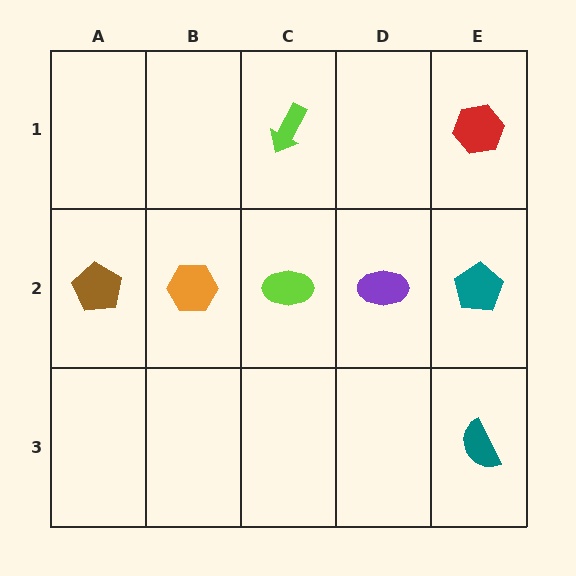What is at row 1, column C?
A lime arrow.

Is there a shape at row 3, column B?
No, that cell is empty.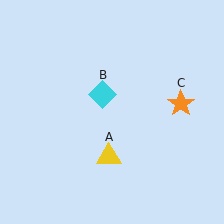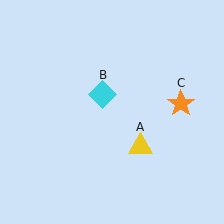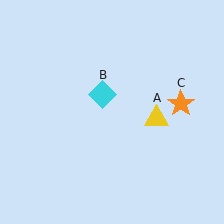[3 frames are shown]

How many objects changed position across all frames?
1 object changed position: yellow triangle (object A).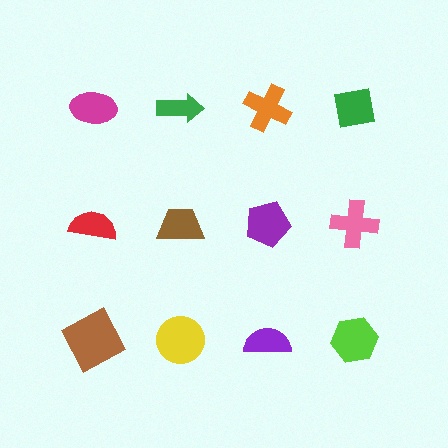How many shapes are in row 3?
4 shapes.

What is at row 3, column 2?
A yellow circle.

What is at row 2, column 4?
A pink cross.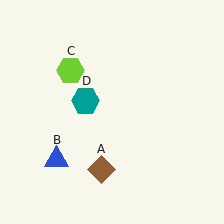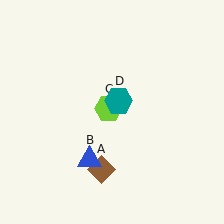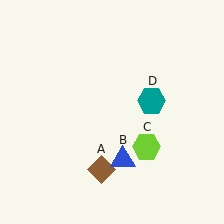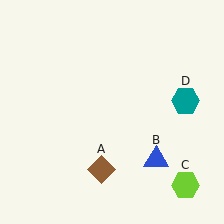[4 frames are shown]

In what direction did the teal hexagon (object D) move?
The teal hexagon (object D) moved right.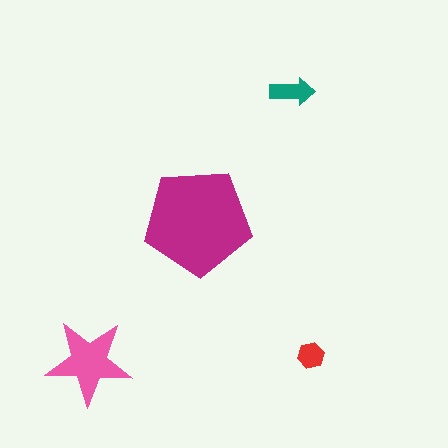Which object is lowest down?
The pink star is bottommost.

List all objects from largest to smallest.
The magenta pentagon, the pink star, the teal arrow, the red hexagon.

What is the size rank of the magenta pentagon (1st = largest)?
1st.